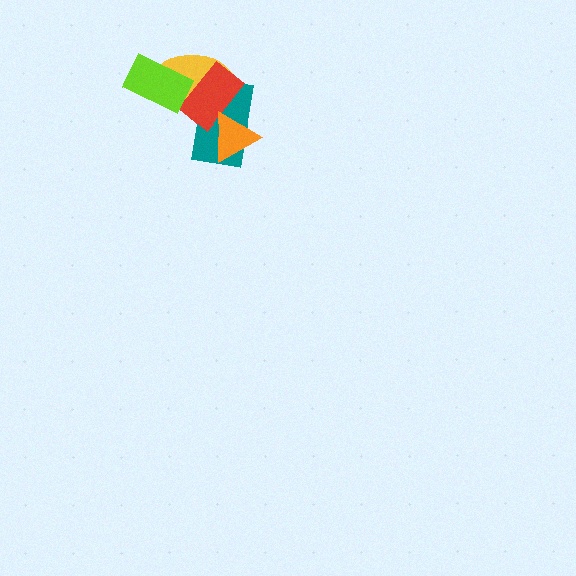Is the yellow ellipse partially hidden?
Yes, it is partially covered by another shape.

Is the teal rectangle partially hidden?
Yes, it is partially covered by another shape.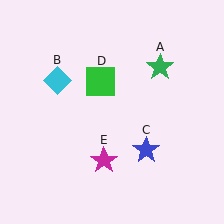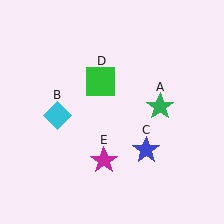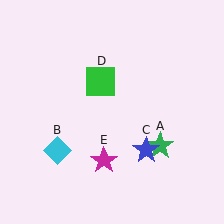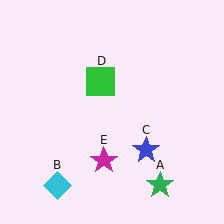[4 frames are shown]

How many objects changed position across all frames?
2 objects changed position: green star (object A), cyan diamond (object B).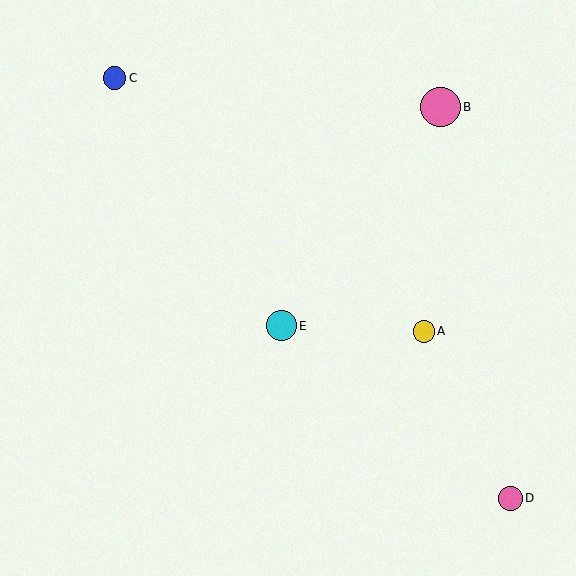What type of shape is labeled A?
Shape A is a yellow circle.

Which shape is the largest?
The pink circle (labeled B) is the largest.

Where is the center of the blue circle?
The center of the blue circle is at (114, 78).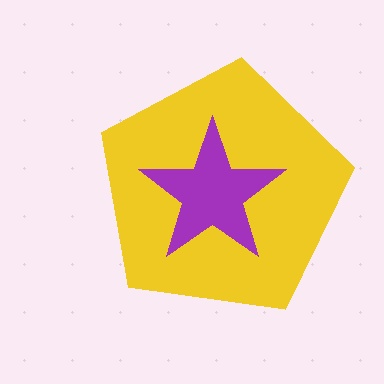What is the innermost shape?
The purple star.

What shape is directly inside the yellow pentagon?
The purple star.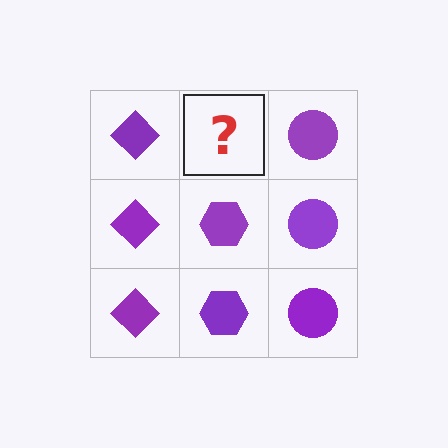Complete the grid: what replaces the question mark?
The question mark should be replaced with a purple hexagon.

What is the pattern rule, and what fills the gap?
The rule is that each column has a consistent shape. The gap should be filled with a purple hexagon.